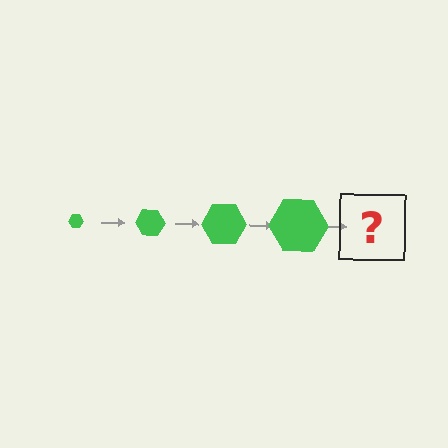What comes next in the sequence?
The next element should be a green hexagon, larger than the previous one.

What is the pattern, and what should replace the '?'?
The pattern is that the hexagon gets progressively larger each step. The '?' should be a green hexagon, larger than the previous one.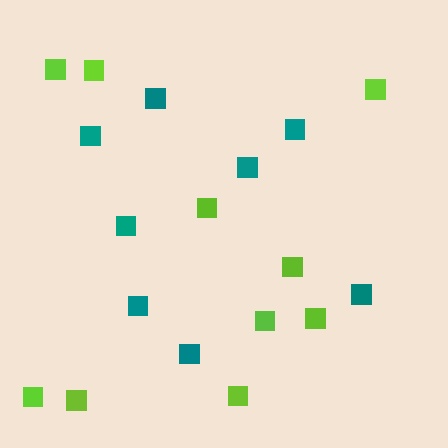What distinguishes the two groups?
There are 2 groups: one group of teal squares (8) and one group of lime squares (10).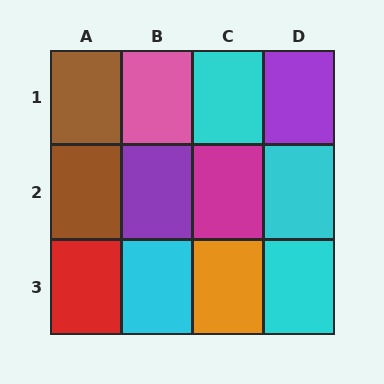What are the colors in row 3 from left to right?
Red, cyan, orange, cyan.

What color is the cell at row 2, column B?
Purple.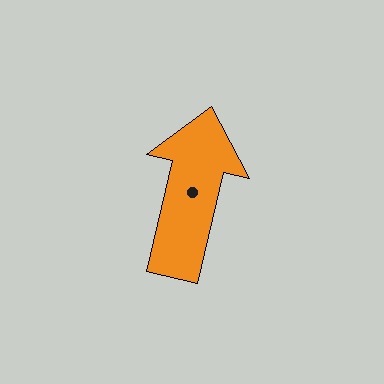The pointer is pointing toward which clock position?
Roughly 12 o'clock.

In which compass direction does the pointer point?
North.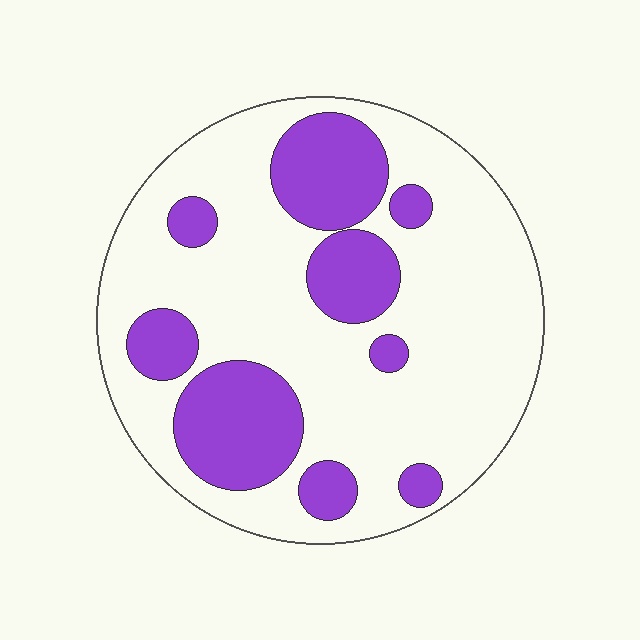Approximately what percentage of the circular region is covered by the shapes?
Approximately 30%.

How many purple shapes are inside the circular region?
9.